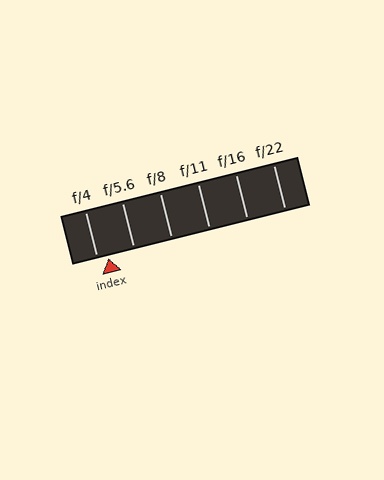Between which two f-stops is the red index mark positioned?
The index mark is between f/4 and f/5.6.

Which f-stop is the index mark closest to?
The index mark is closest to f/4.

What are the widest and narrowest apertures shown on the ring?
The widest aperture shown is f/4 and the narrowest is f/22.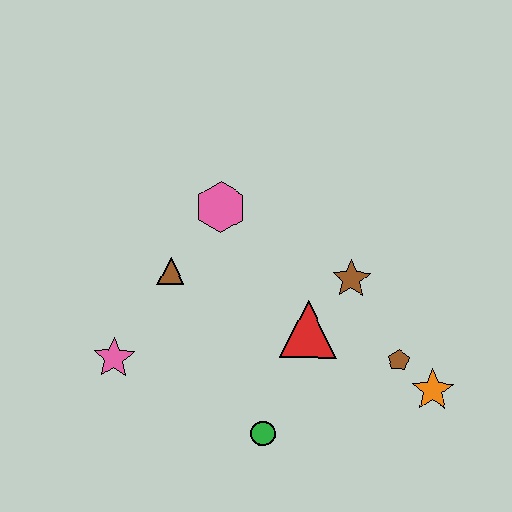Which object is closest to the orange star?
The brown pentagon is closest to the orange star.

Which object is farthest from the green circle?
The pink hexagon is farthest from the green circle.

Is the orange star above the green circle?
Yes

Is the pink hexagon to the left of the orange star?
Yes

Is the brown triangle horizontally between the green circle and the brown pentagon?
No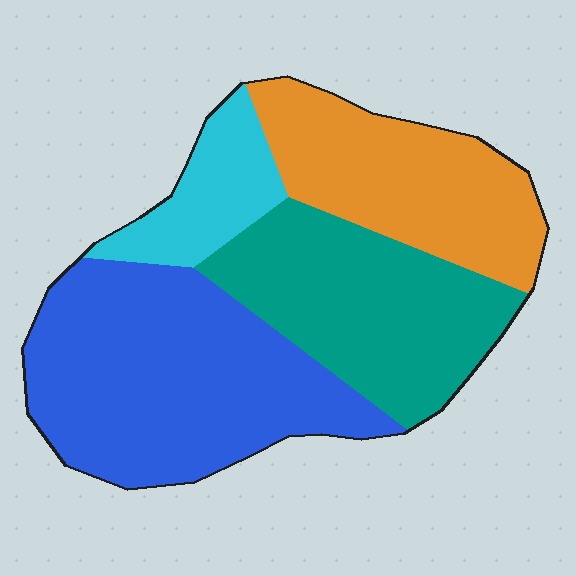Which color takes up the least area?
Cyan, at roughly 10%.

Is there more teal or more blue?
Blue.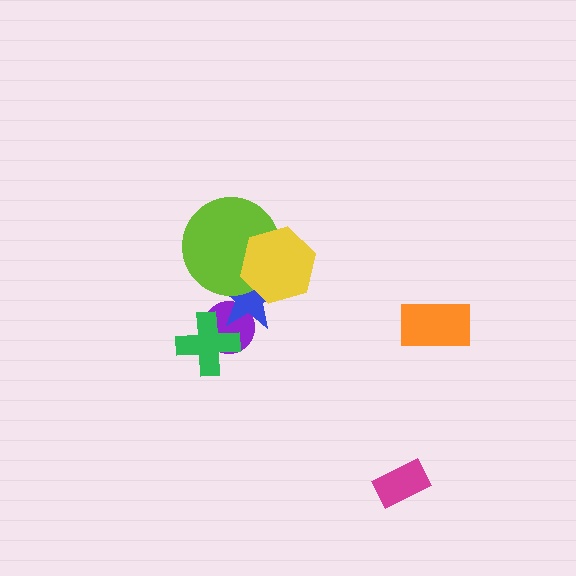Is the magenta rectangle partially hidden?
No, no other shape covers it.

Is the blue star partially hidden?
Yes, it is partially covered by another shape.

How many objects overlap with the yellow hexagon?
2 objects overlap with the yellow hexagon.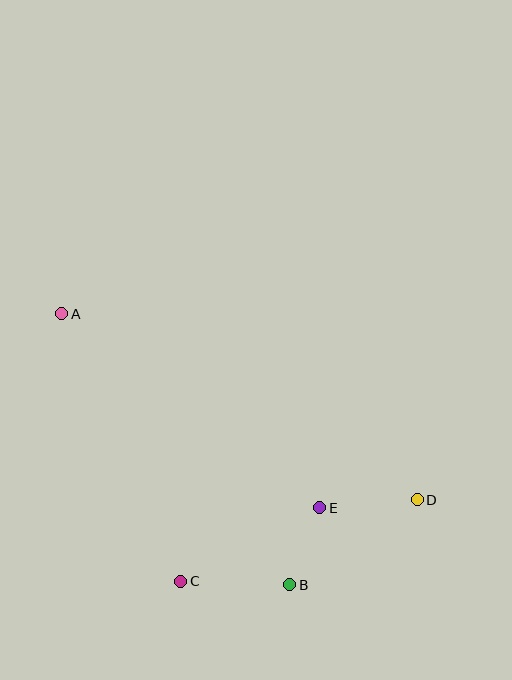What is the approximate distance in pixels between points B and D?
The distance between B and D is approximately 153 pixels.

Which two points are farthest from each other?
Points A and D are farthest from each other.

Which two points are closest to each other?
Points B and E are closest to each other.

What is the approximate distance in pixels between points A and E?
The distance between A and E is approximately 323 pixels.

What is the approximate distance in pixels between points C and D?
The distance between C and D is approximately 250 pixels.